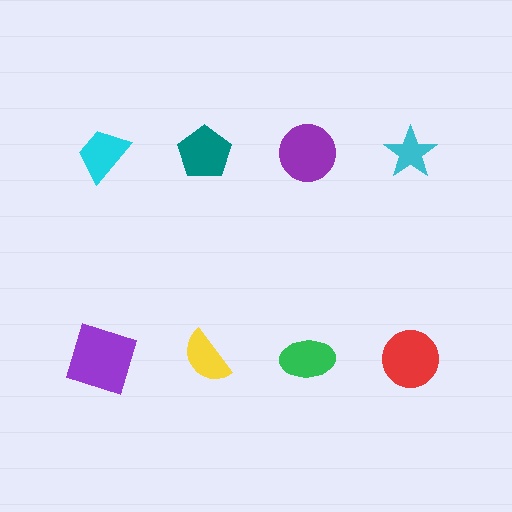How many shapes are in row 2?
4 shapes.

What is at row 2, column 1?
A purple square.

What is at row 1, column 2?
A teal pentagon.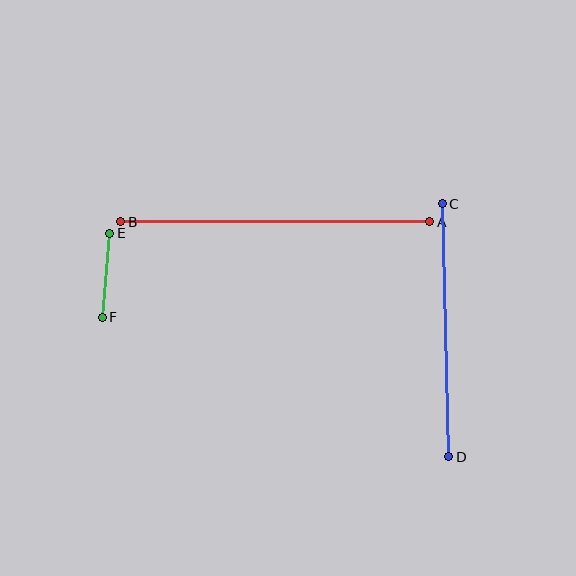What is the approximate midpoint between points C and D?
The midpoint is at approximately (446, 330) pixels.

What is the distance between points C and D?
The distance is approximately 253 pixels.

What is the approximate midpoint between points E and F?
The midpoint is at approximately (106, 275) pixels.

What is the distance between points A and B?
The distance is approximately 309 pixels.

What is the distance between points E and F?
The distance is approximately 84 pixels.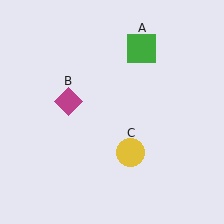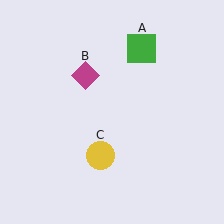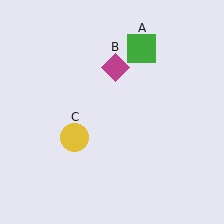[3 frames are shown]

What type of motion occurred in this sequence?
The magenta diamond (object B), yellow circle (object C) rotated clockwise around the center of the scene.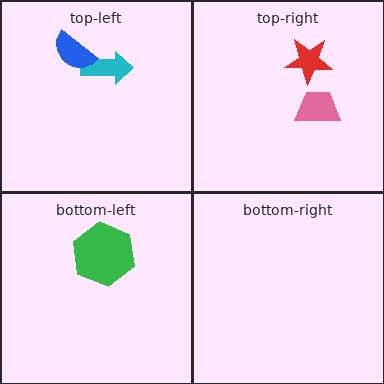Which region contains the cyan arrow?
The top-left region.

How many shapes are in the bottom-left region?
1.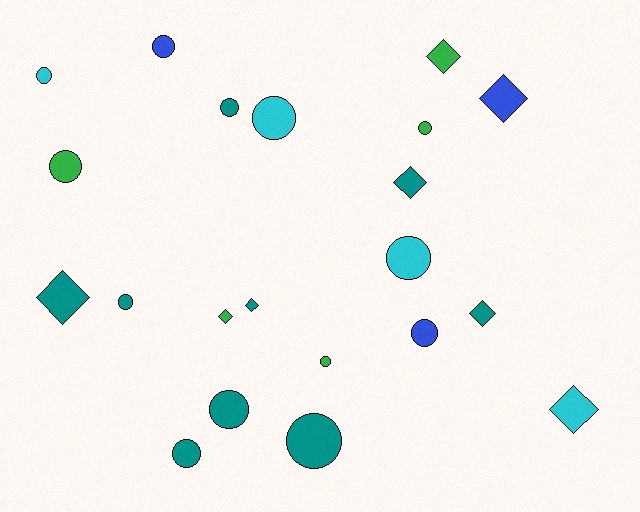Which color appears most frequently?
Teal, with 9 objects.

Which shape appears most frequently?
Circle, with 13 objects.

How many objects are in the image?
There are 21 objects.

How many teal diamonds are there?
There are 4 teal diamonds.